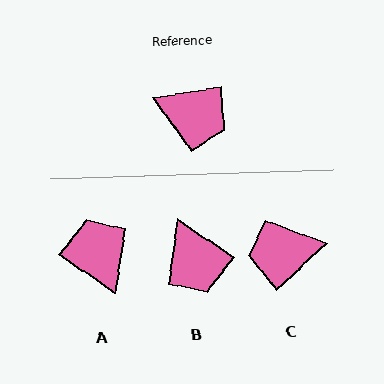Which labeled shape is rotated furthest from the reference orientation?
C, about 146 degrees away.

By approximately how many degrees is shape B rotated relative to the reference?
Approximately 43 degrees clockwise.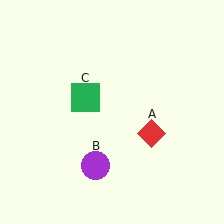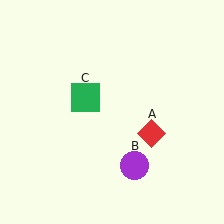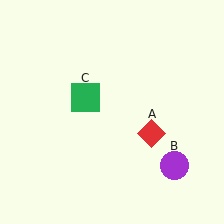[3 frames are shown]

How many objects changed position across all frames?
1 object changed position: purple circle (object B).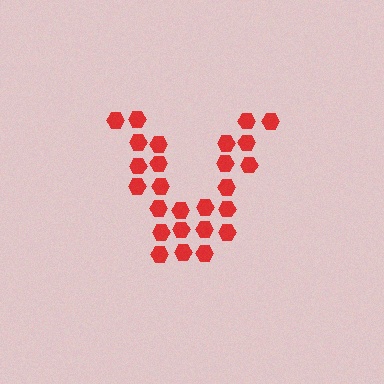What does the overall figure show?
The overall figure shows the letter V.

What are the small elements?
The small elements are hexagons.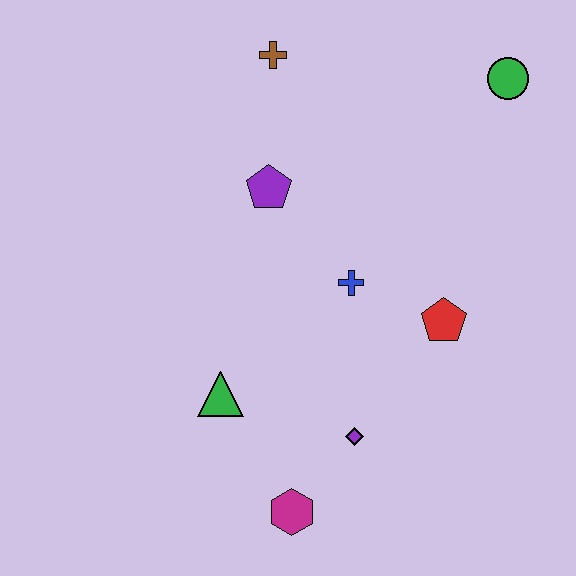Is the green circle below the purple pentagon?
No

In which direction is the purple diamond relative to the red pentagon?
The purple diamond is below the red pentagon.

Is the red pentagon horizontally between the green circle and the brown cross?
Yes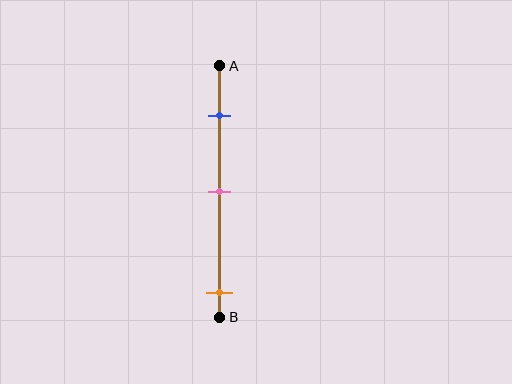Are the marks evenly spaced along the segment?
No, the marks are not evenly spaced.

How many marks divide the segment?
There are 3 marks dividing the segment.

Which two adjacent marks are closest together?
The blue and pink marks are the closest adjacent pair.